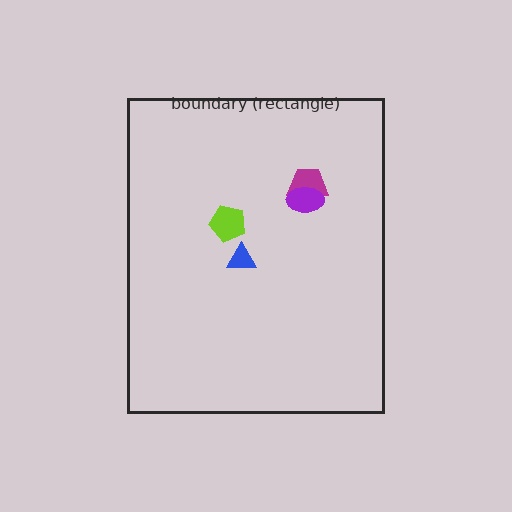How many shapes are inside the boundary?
4 inside, 0 outside.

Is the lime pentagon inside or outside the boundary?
Inside.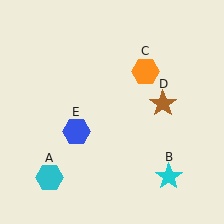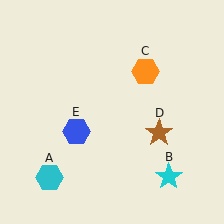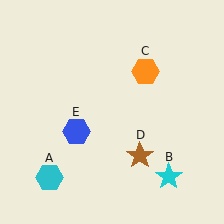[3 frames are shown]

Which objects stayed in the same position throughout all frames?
Cyan hexagon (object A) and cyan star (object B) and orange hexagon (object C) and blue hexagon (object E) remained stationary.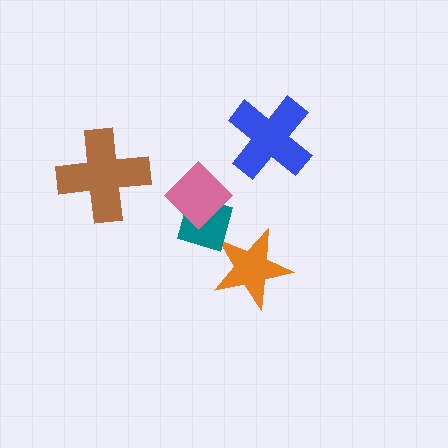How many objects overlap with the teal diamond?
2 objects overlap with the teal diamond.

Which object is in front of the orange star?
The teal diamond is in front of the orange star.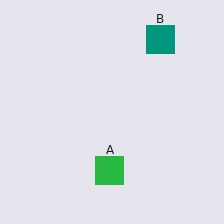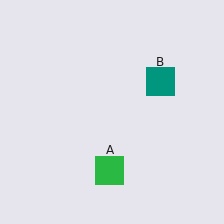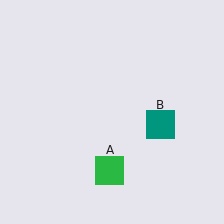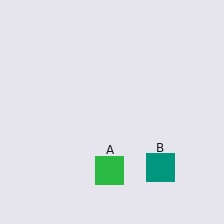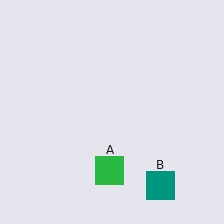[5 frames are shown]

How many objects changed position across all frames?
1 object changed position: teal square (object B).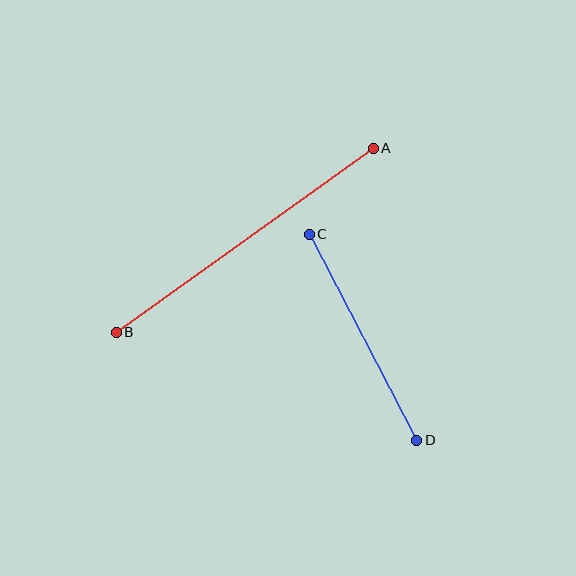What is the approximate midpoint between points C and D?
The midpoint is at approximately (363, 337) pixels.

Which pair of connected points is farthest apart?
Points A and B are farthest apart.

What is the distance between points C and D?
The distance is approximately 232 pixels.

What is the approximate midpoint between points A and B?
The midpoint is at approximately (245, 240) pixels.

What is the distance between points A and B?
The distance is approximately 316 pixels.